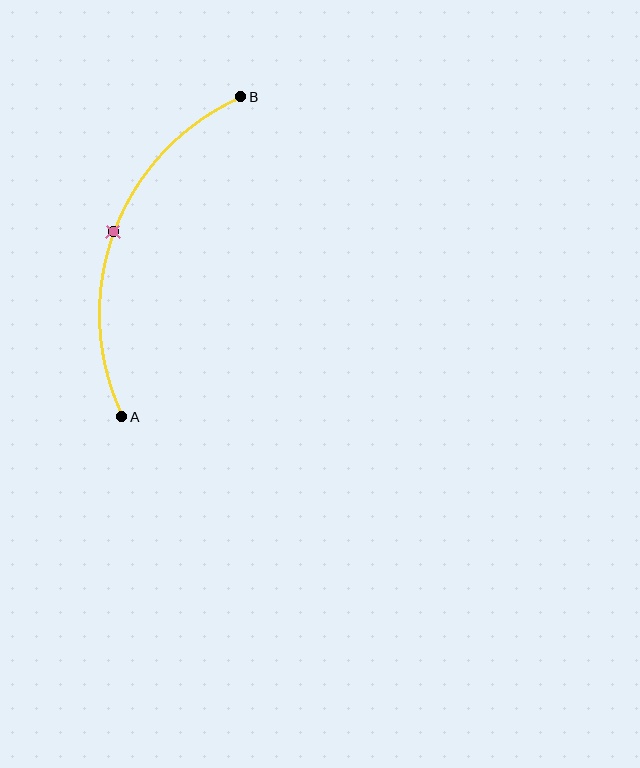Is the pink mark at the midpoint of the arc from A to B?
Yes. The pink mark lies on the arc at equal arc-length from both A and B — it is the arc midpoint.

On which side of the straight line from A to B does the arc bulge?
The arc bulges to the left of the straight line connecting A and B.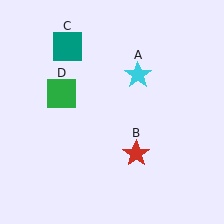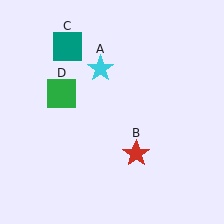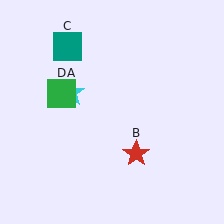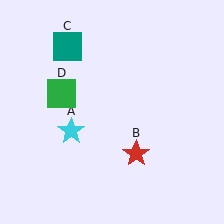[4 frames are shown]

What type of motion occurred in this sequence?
The cyan star (object A) rotated counterclockwise around the center of the scene.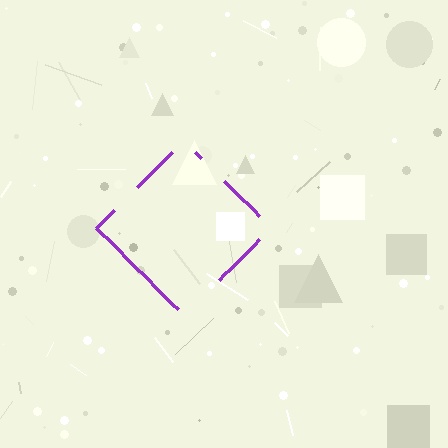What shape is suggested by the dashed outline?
The dashed outline suggests a diamond.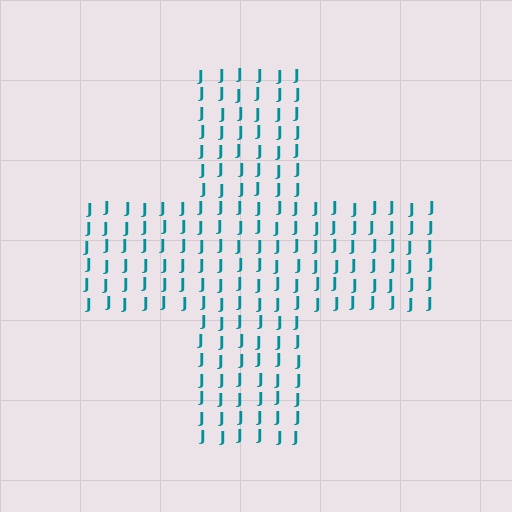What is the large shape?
The large shape is a cross.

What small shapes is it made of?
It is made of small letter J's.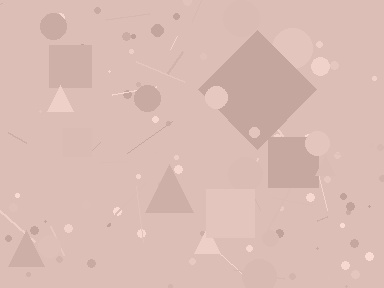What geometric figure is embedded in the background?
A diamond is embedded in the background.